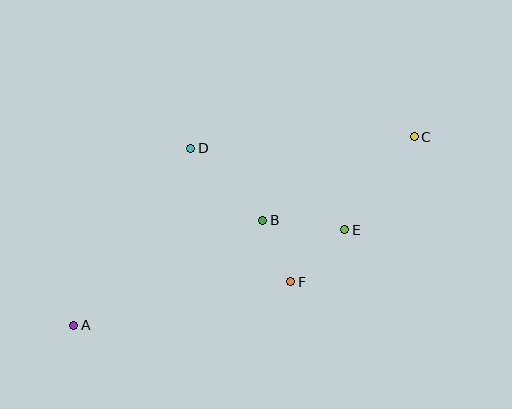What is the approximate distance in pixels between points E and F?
The distance between E and F is approximately 75 pixels.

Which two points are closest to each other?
Points B and F are closest to each other.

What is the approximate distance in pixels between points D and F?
The distance between D and F is approximately 167 pixels.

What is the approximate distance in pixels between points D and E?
The distance between D and E is approximately 174 pixels.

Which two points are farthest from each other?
Points A and C are farthest from each other.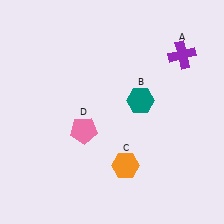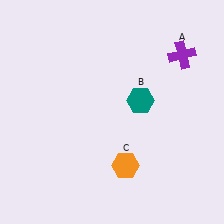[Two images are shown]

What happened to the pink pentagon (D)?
The pink pentagon (D) was removed in Image 2. It was in the bottom-left area of Image 1.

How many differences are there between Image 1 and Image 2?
There is 1 difference between the two images.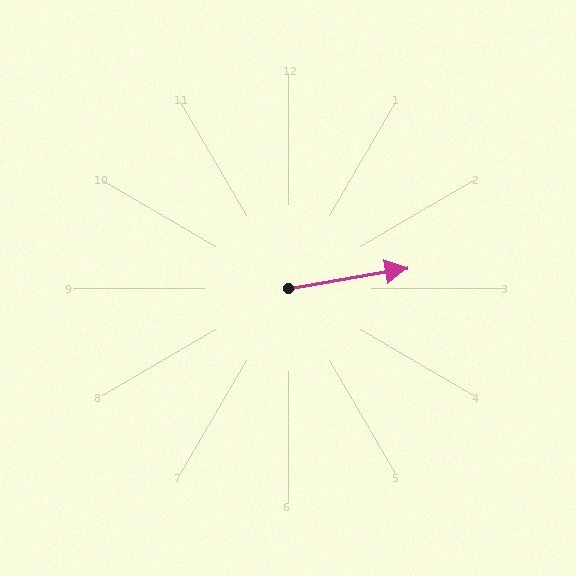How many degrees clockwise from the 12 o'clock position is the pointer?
Approximately 80 degrees.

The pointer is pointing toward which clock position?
Roughly 3 o'clock.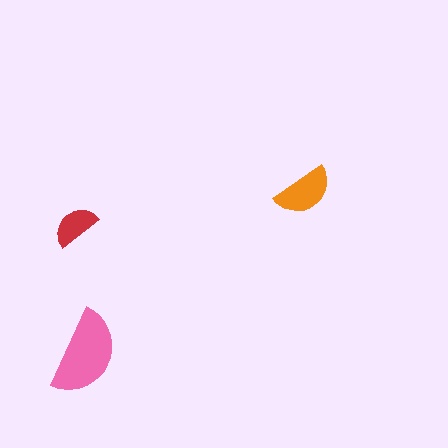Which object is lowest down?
The pink semicircle is bottommost.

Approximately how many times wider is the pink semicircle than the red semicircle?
About 2 times wider.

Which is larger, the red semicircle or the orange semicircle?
The orange one.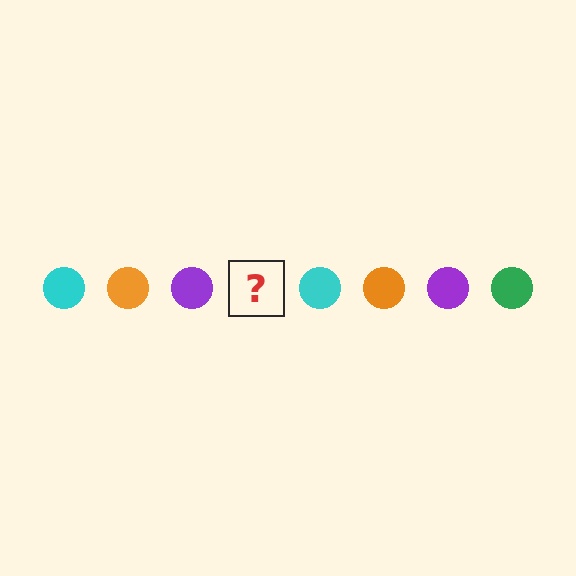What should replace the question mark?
The question mark should be replaced with a green circle.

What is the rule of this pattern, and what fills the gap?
The rule is that the pattern cycles through cyan, orange, purple, green circles. The gap should be filled with a green circle.